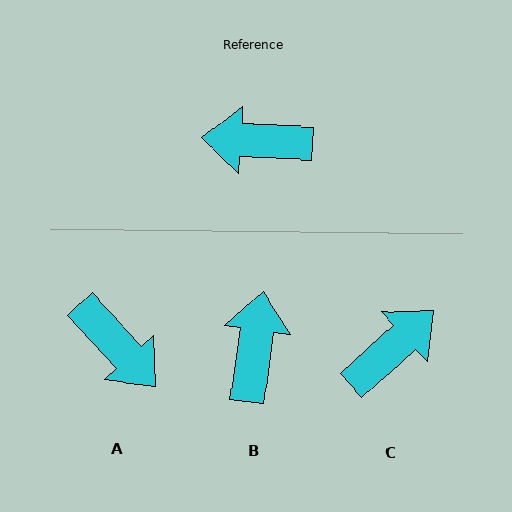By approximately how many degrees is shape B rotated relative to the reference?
Approximately 95 degrees clockwise.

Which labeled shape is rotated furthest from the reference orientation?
A, about 136 degrees away.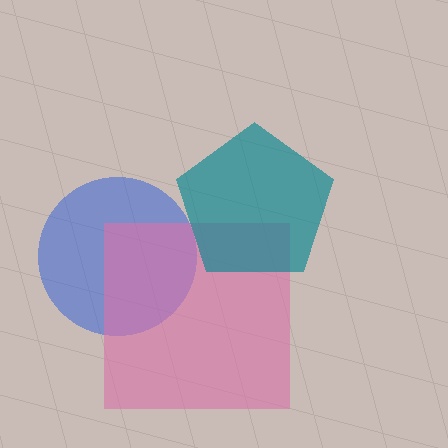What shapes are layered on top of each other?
The layered shapes are: a blue circle, a pink square, a teal pentagon.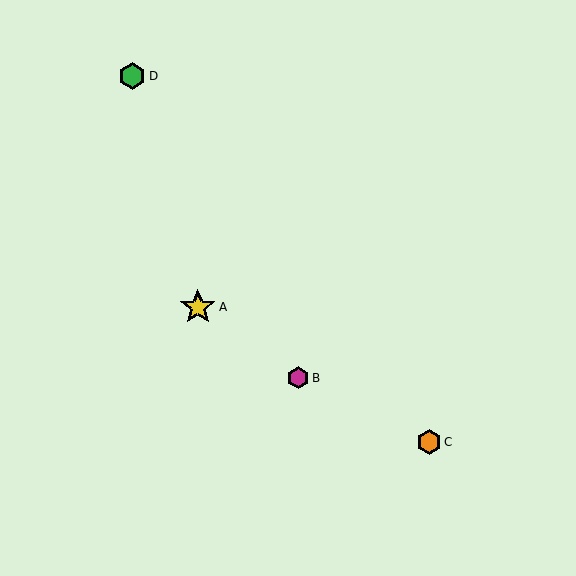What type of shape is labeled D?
Shape D is a green hexagon.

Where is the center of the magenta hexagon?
The center of the magenta hexagon is at (298, 378).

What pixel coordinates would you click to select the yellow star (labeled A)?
Click at (198, 307) to select the yellow star A.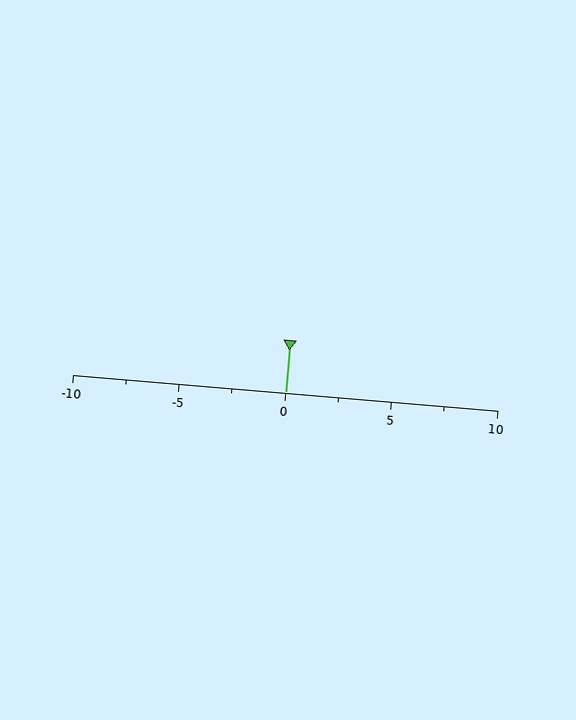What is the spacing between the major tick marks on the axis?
The major ticks are spaced 5 apart.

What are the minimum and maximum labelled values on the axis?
The axis runs from -10 to 10.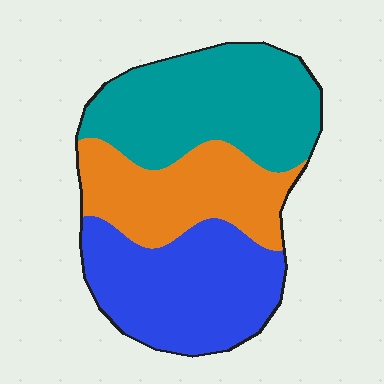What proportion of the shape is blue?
Blue takes up about one third (1/3) of the shape.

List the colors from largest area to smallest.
From largest to smallest: teal, blue, orange.